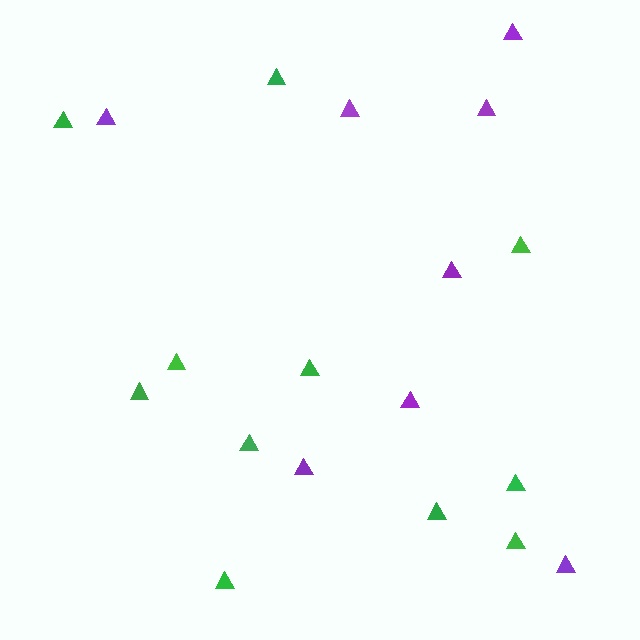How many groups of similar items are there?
There are 2 groups: one group of green triangles (11) and one group of purple triangles (8).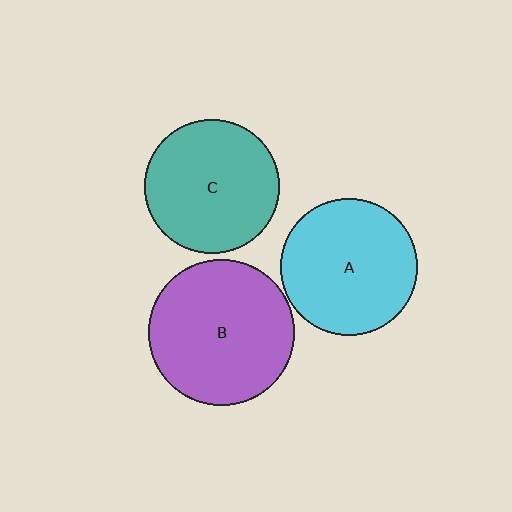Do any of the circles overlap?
No, none of the circles overlap.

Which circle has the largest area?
Circle B (purple).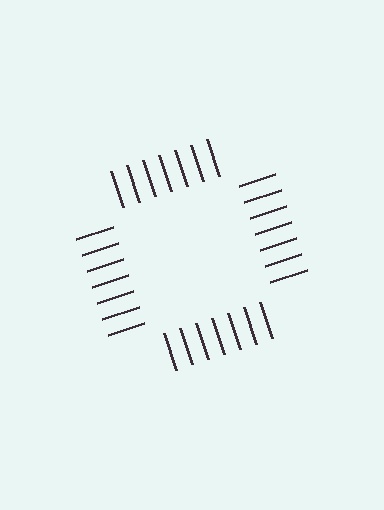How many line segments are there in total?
28 — 7 along each of the 4 edges.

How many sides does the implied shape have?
4 sides — the line-ends trace a square.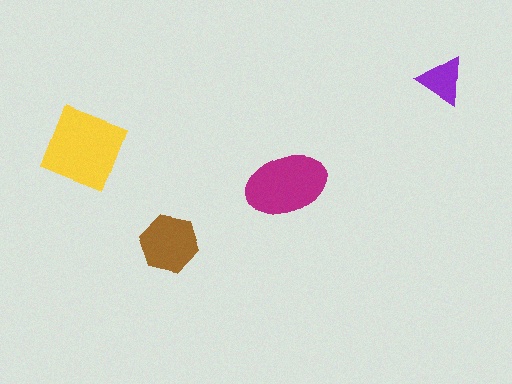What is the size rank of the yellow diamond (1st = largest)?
1st.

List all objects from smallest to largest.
The purple triangle, the brown hexagon, the magenta ellipse, the yellow diamond.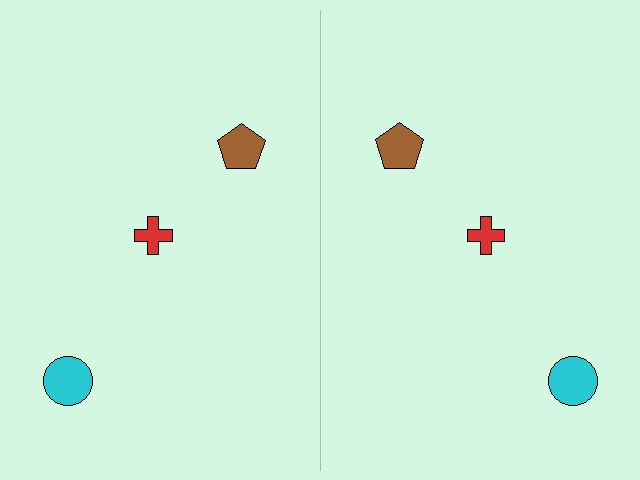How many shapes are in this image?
There are 6 shapes in this image.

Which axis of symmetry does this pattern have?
The pattern has a vertical axis of symmetry running through the center of the image.